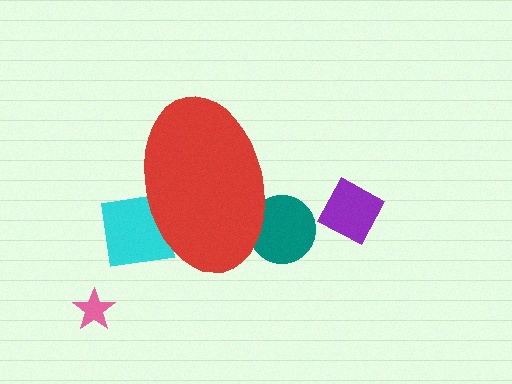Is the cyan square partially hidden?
Yes, the cyan square is partially hidden behind the red ellipse.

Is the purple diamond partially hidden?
No, the purple diamond is fully visible.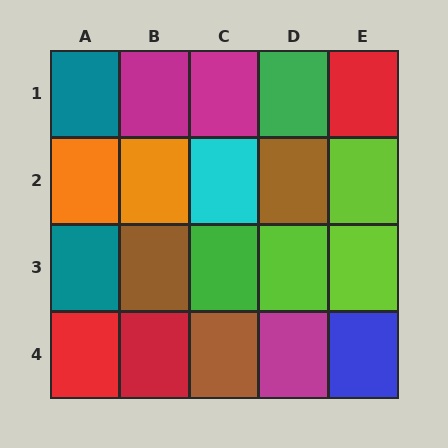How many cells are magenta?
3 cells are magenta.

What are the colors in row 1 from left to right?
Teal, magenta, magenta, green, red.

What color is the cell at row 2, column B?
Orange.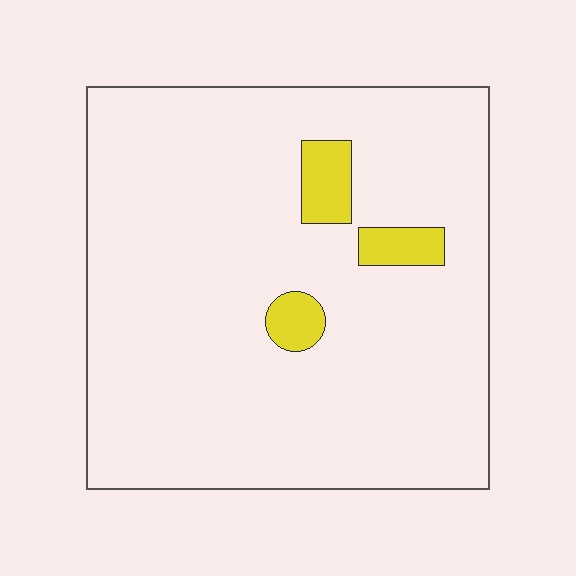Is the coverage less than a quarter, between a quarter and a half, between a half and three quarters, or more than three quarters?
Less than a quarter.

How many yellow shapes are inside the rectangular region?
3.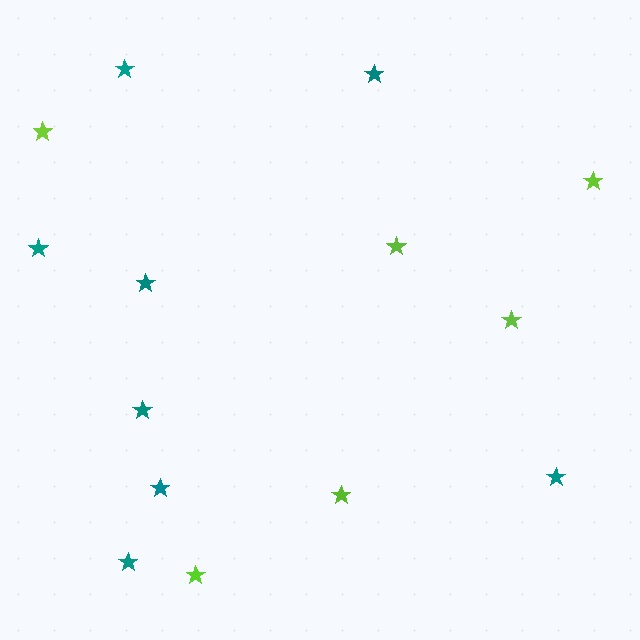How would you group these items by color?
There are 2 groups: one group of lime stars (6) and one group of teal stars (8).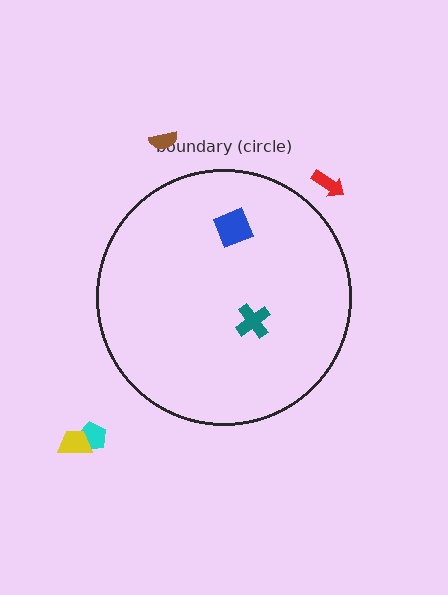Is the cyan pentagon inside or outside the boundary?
Outside.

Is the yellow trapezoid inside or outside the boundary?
Outside.